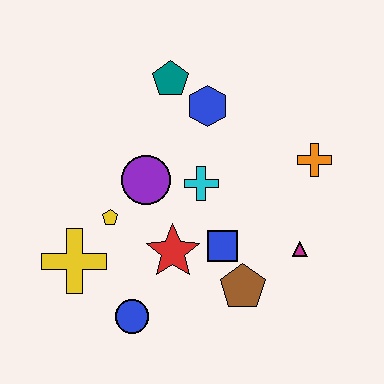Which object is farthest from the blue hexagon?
The blue circle is farthest from the blue hexagon.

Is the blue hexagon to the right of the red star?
Yes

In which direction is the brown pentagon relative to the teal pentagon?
The brown pentagon is below the teal pentagon.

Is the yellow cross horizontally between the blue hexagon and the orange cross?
No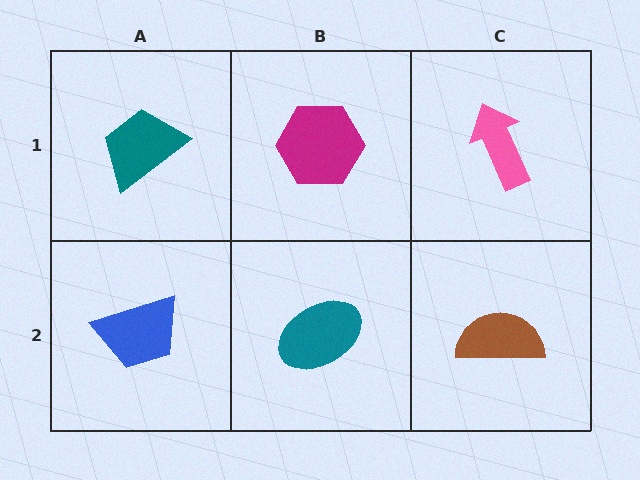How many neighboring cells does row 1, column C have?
2.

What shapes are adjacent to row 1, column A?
A blue trapezoid (row 2, column A), a magenta hexagon (row 1, column B).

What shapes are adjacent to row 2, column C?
A pink arrow (row 1, column C), a teal ellipse (row 2, column B).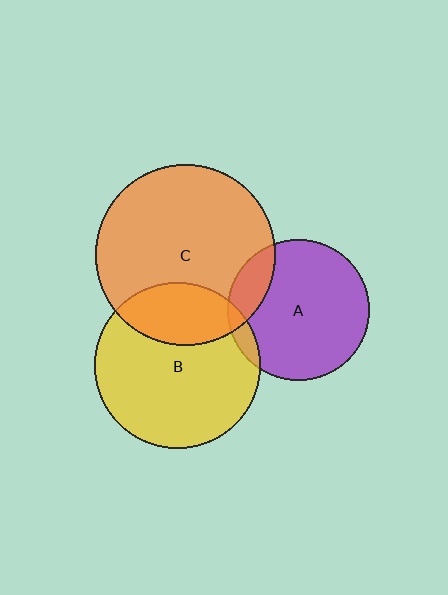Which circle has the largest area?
Circle C (orange).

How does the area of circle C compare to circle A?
Approximately 1.6 times.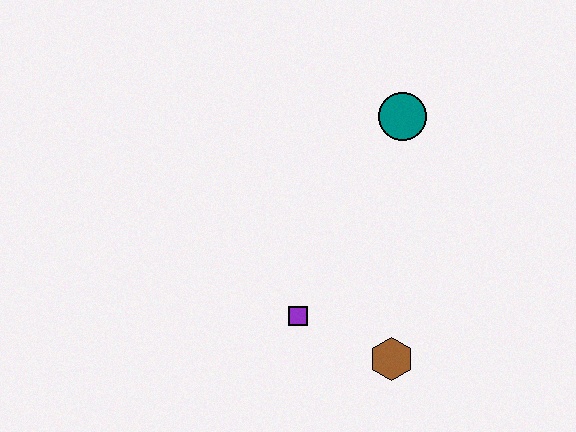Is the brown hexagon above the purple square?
No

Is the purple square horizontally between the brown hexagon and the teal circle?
No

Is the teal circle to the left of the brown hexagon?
No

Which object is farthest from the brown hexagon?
The teal circle is farthest from the brown hexagon.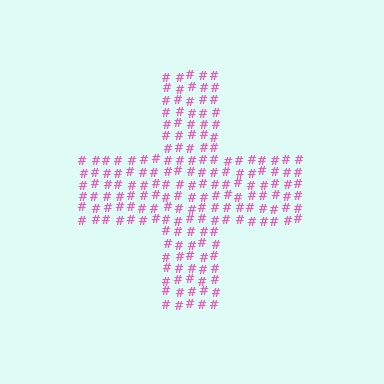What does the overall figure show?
The overall figure shows a cross.